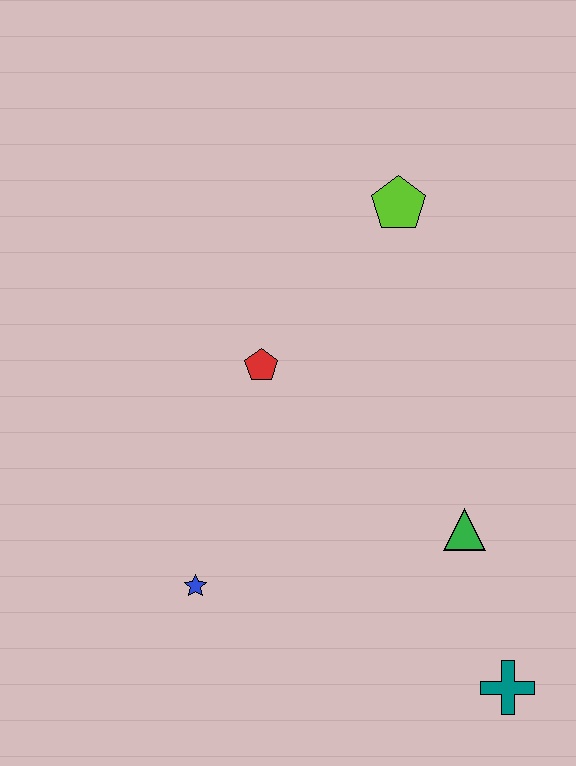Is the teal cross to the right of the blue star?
Yes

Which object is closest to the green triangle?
The teal cross is closest to the green triangle.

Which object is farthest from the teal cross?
The lime pentagon is farthest from the teal cross.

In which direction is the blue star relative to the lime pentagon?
The blue star is below the lime pentagon.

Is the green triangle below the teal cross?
No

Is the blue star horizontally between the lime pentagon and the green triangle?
No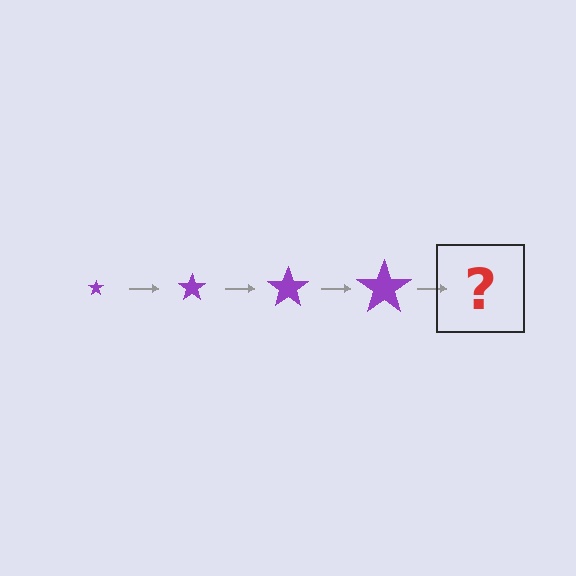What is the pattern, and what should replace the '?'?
The pattern is that the star gets progressively larger each step. The '?' should be a purple star, larger than the previous one.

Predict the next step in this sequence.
The next step is a purple star, larger than the previous one.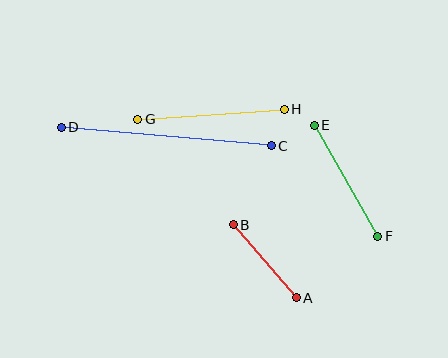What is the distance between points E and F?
The distance is approximately 128 pixels.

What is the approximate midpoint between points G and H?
The midpoint is at approximately (211, 114) pixels.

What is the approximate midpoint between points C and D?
The midpoint is at approximately (166, 137) pixels.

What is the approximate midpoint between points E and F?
The midpoint is at approximately (346, 181) pixels.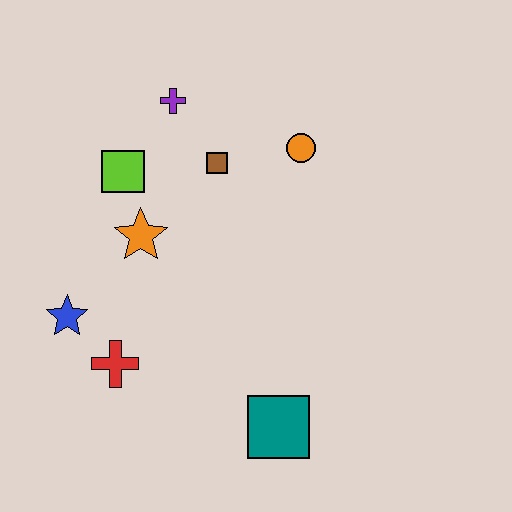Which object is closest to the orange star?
The lime square is closest to the orange star.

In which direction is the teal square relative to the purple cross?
The teal square is below the purple cross.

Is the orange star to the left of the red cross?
No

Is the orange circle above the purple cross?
No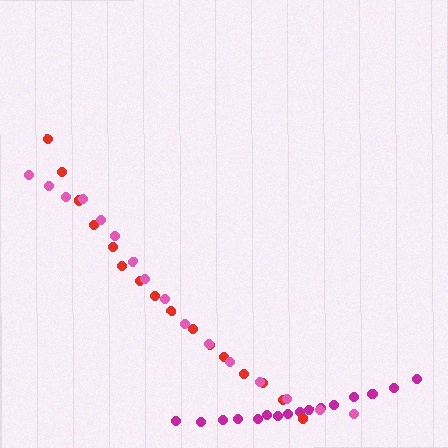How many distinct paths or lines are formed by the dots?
There are 3 distinct paths.